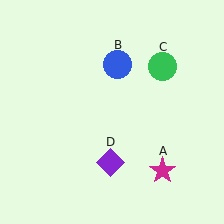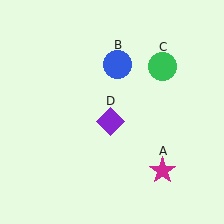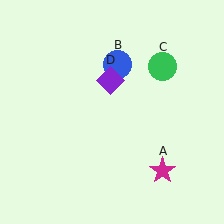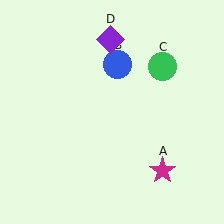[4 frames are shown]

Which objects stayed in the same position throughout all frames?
Magenta star (object A) and blue circle (object B) and green circle (object C) remained stationary.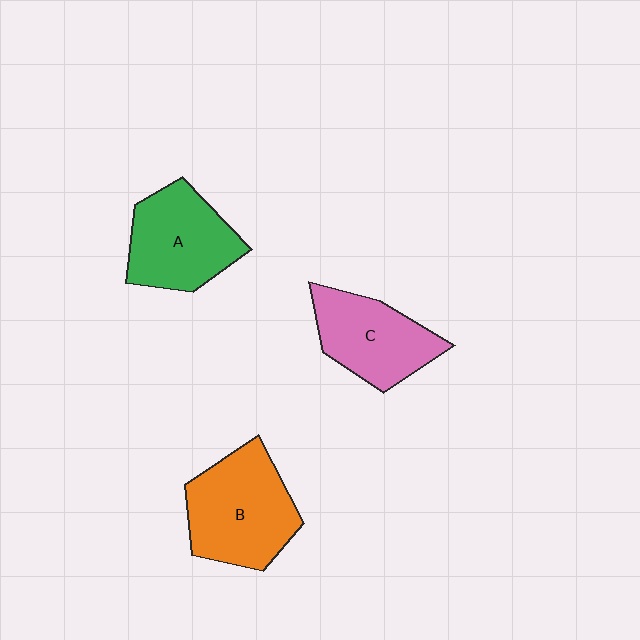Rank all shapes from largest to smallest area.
From largest to smallest: B (orange), A (green), C (pink).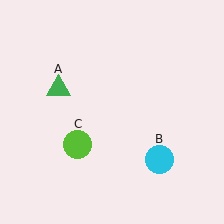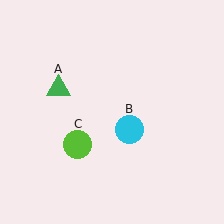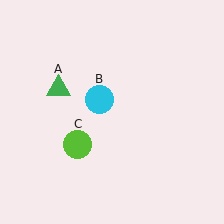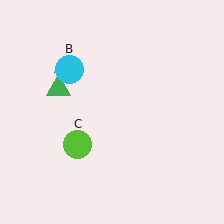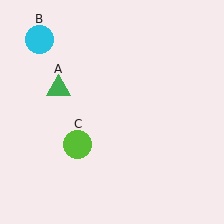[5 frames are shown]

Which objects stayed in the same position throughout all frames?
Green triangle (object A) and lime circle (object C) remained stationary.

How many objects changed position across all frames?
1 object changed position: cyan circle (object B).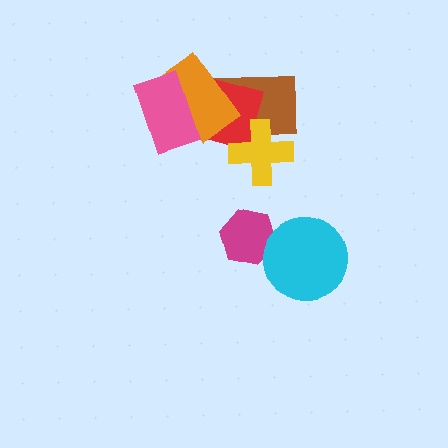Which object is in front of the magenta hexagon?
The cyan circle is in front of the magenta hexagon.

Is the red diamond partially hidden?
Yes, it is partially covered by another shape.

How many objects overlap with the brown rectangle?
3 objects overlap with the brown rectangle.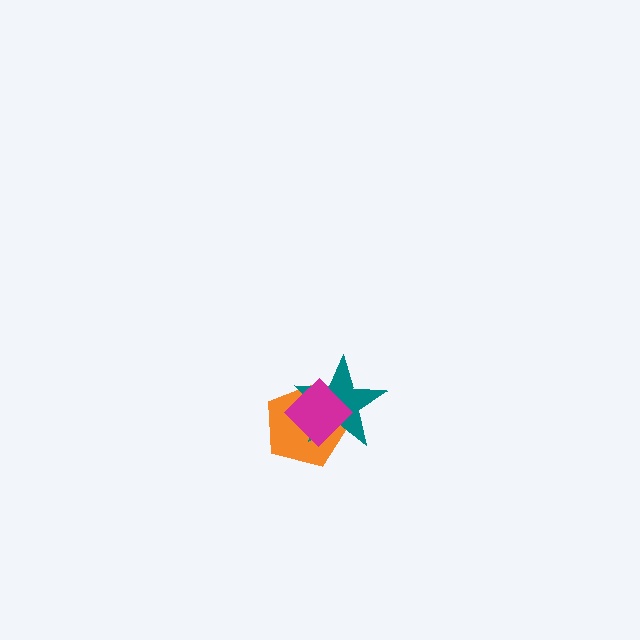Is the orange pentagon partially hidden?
Yes, it is partially covered by another shape.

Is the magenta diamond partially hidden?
No, no other shape covers it.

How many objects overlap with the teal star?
2 objects overlap with the teal star.